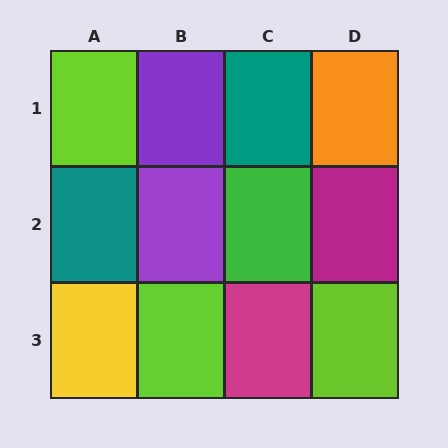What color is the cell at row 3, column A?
Yellow.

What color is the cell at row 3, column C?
Magenta.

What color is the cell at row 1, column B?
Purple.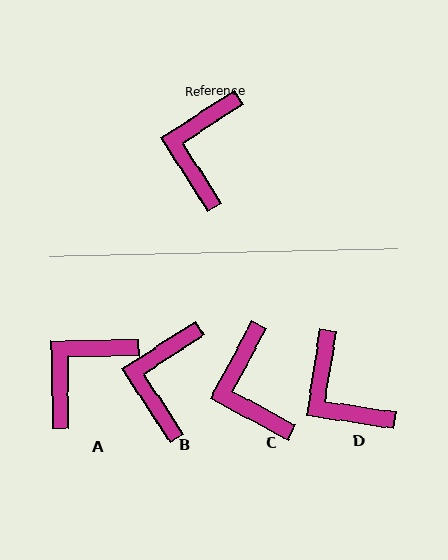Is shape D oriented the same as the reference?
No, it is off by about 48 degrees.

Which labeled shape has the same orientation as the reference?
B.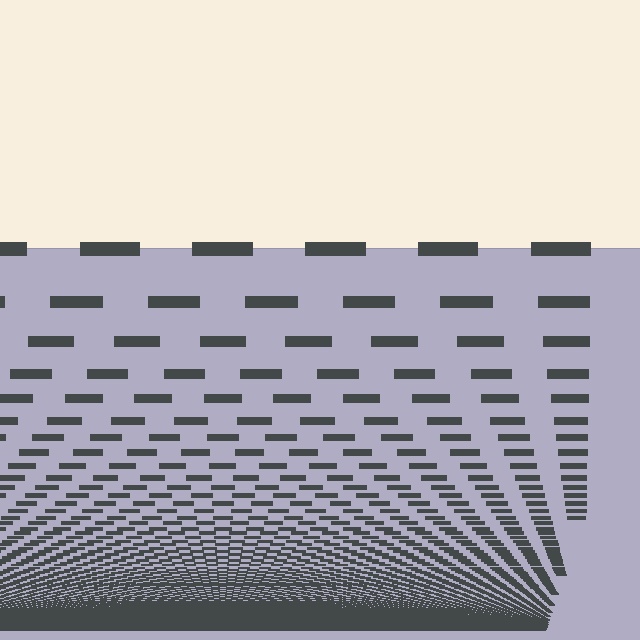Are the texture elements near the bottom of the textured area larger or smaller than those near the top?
Smaller. The gradient is inverted — elements near the bottom are smaller and denser.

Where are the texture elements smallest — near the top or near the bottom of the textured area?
Near the bottom.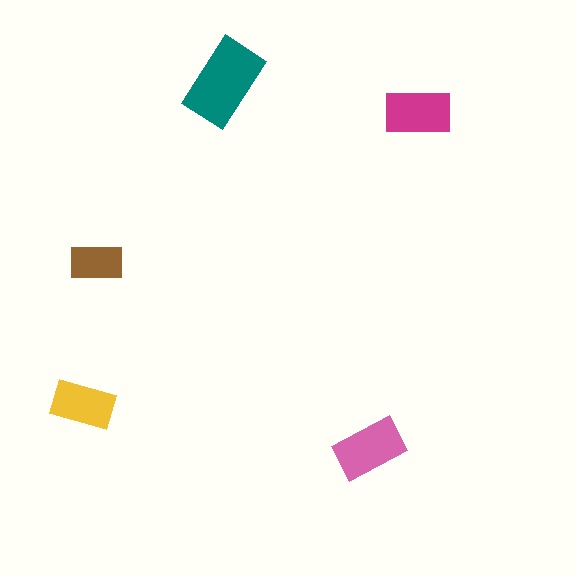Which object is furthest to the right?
The magenta rectangle is rightmost.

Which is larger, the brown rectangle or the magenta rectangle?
The magenta one.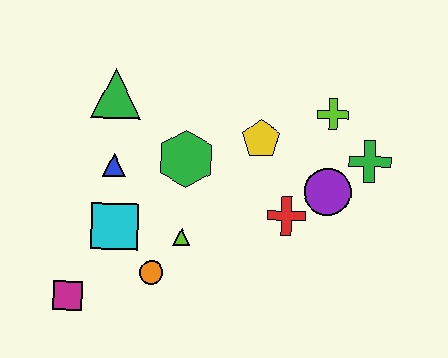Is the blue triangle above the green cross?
No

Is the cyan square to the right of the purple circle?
No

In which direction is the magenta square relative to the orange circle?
The magenta square is to the left of the orange circle.